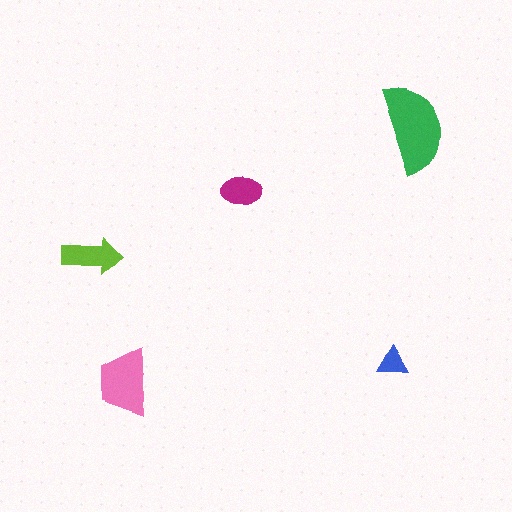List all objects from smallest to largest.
The blue triangle, the magenta ellipse, the lime arrow, the pink trapezoid, the green semicircle.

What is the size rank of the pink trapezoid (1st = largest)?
2nd.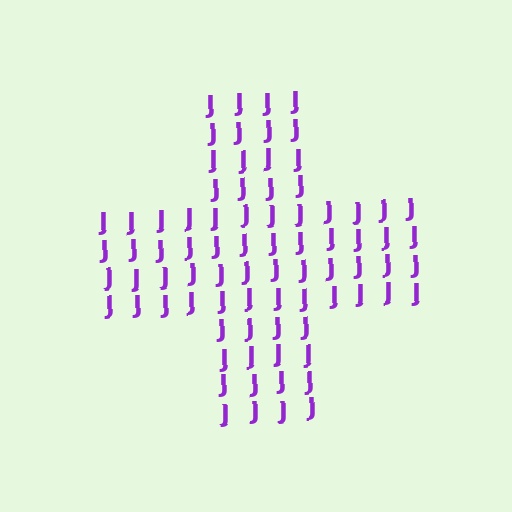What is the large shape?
The large shape is a cross.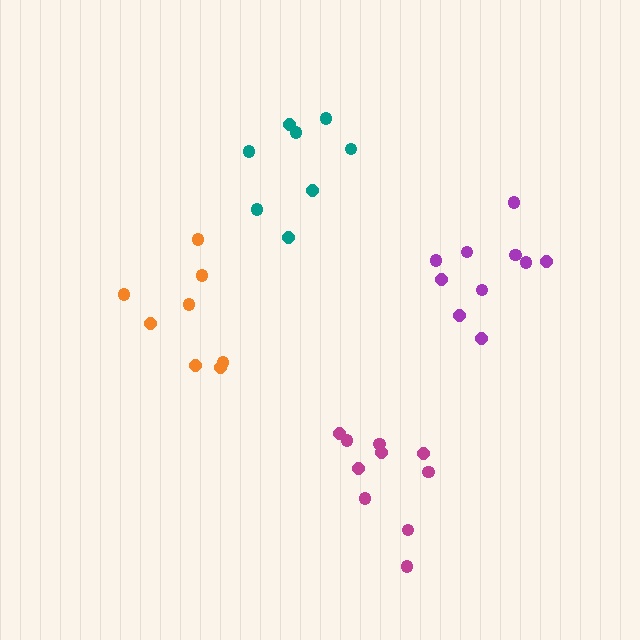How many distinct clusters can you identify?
There are 4 distinct clusters.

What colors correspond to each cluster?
The clusters are colored: orange, teal, magenta, purple.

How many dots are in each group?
Group 1: 8 dots, Group 2: 8 dots, Group 3: 10 dots, Group 4: 10 dots (36 total).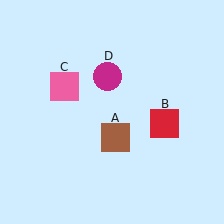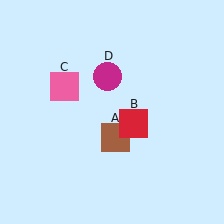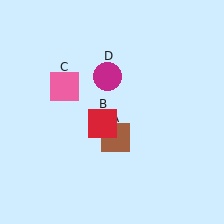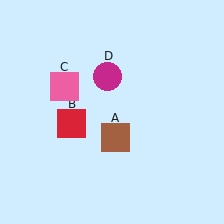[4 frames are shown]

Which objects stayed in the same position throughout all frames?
Brown square (object A) and pink square (object C) and magenta circle (object D) remained stationary.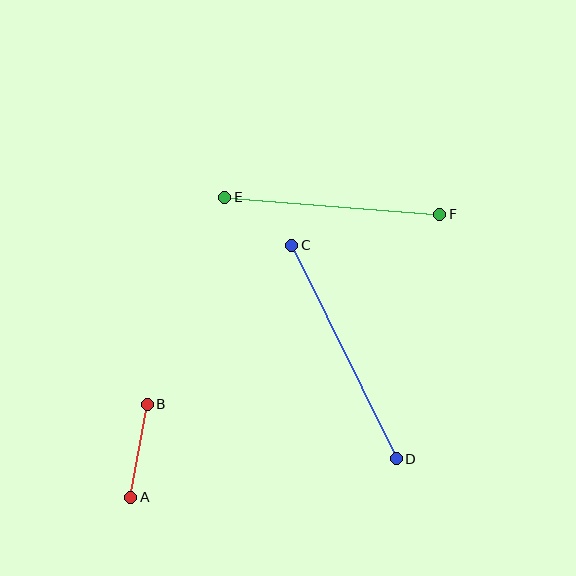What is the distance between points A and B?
The distance is approximately 95 pixels.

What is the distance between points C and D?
The distance is approximately 237 pixels.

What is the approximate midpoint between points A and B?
The midpoint is at approximately (139, 451) pixels.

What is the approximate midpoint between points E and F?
The midpoint is at approximately (332, 206) pixels.